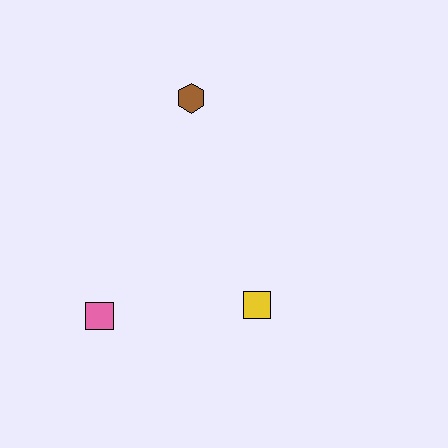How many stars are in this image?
There are no stars.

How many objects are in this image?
There are 3 objects.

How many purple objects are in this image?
There are no purple objects.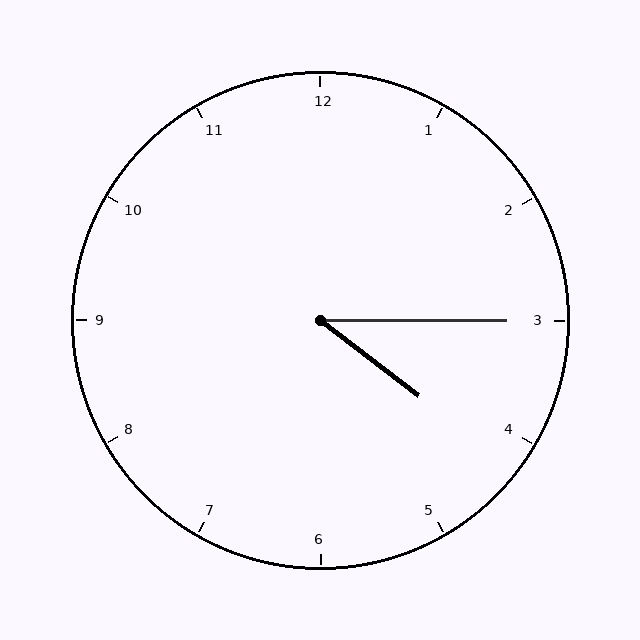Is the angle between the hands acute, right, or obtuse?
It is acute.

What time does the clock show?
4:15.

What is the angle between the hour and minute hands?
Approximately 38 degrees.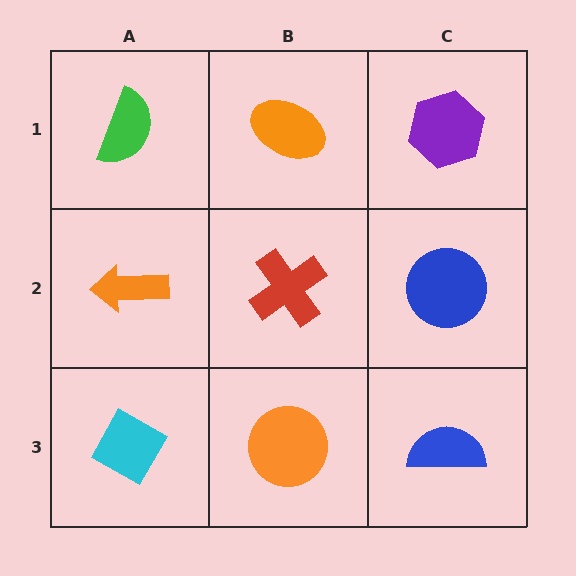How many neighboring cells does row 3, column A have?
2.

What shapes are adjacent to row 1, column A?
An orange arrow (row 2, column A), an orange ellipse (row 1, column B).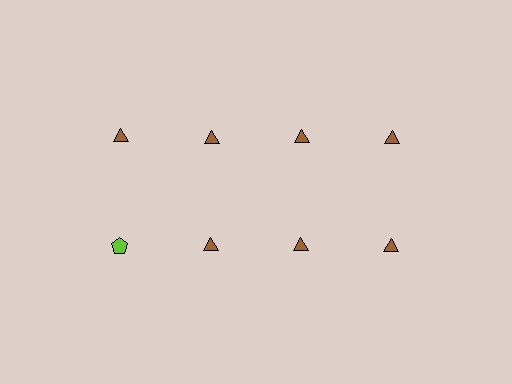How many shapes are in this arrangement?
There are 8 shapes arranged in a grid pattern.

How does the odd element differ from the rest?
It differs in both color (lime instead of brown) and shape (pentagon instead of triangle).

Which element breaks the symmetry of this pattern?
The lime pentagon in the second row, leftmost column breaks the symmetry. All other shapes are brown triangles.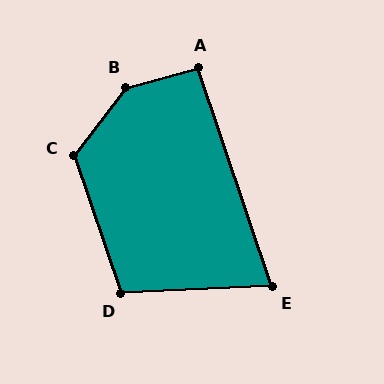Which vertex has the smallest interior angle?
E, at approximately 74 degrees.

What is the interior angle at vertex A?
Approximately 94 degrees (approximately right).